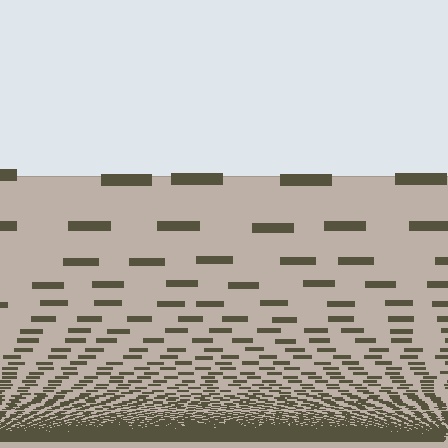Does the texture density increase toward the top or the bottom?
Density increases toward the bottom.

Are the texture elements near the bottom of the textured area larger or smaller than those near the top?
Smaller. The gradient is inverted — elements near the bottom are smaller and denser.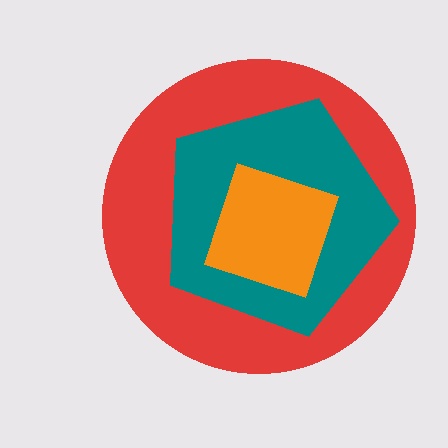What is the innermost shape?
The orange square.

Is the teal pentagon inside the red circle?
Yes.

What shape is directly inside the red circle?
The teal pentagon.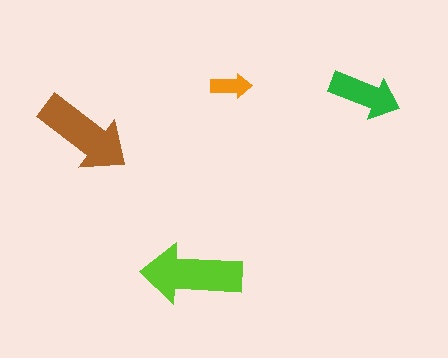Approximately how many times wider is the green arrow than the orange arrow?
About 1.5 times wider.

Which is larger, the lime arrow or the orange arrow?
The lime one.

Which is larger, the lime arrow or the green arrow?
The lime one.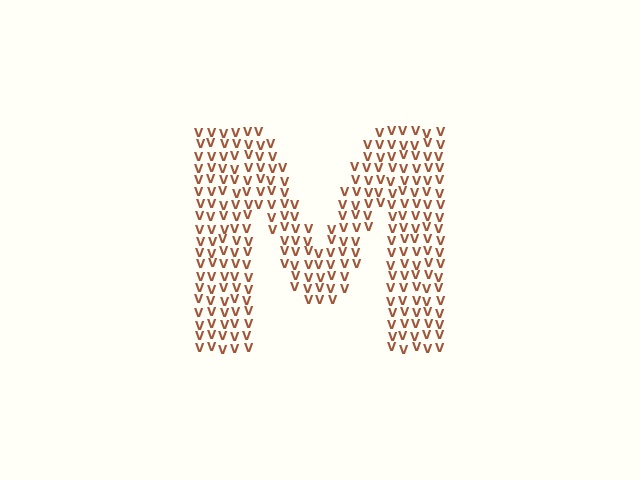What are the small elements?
The small elements are letter V's.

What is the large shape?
The large shape is the letter M.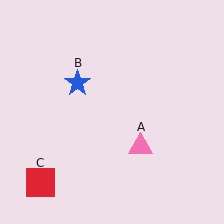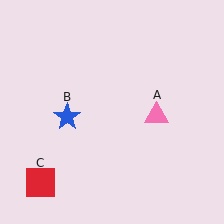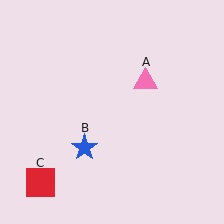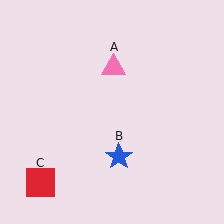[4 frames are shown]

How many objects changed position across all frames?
2 objects changed position: pink triangle (object A), blue star (object B).